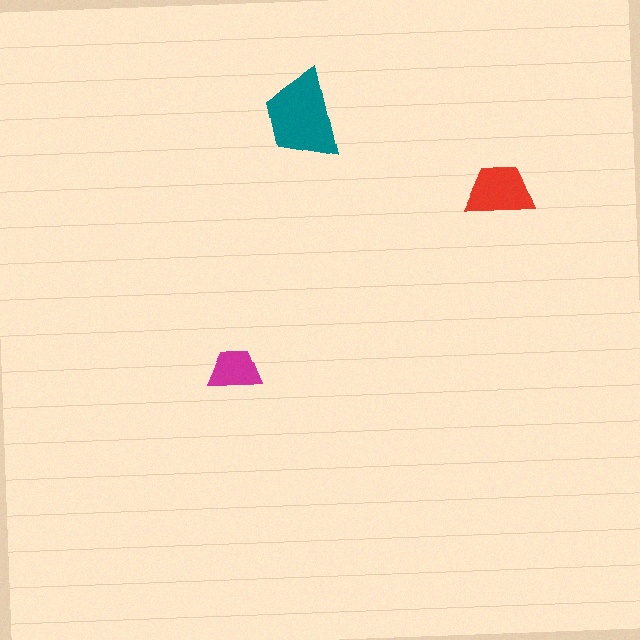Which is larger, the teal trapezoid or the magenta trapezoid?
The teal one.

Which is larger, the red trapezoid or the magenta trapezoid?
The red one.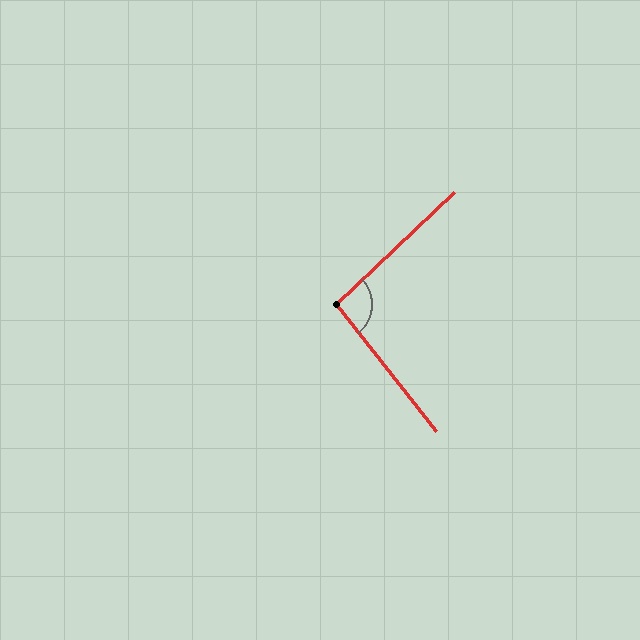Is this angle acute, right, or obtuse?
It is obtuse.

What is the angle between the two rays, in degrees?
Approximately 95 degrees.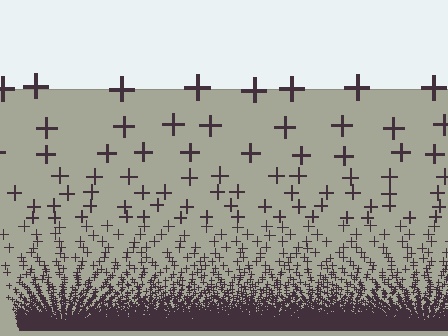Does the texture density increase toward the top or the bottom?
Density increases toward the bottom.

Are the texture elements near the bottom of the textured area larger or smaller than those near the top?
Smaller. The gradient is inverted — elements near the bottom are smaller and denser.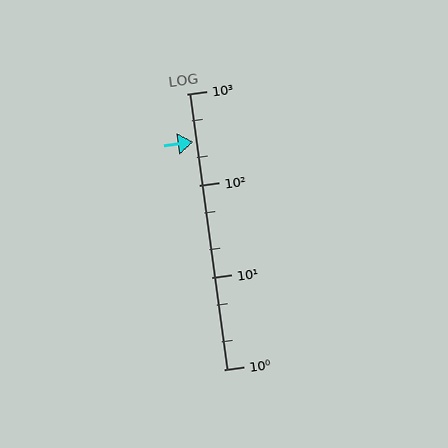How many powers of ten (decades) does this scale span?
The scale spans 3 decades, from 1 to 1000.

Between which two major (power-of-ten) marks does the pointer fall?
The pointer is between 100 and 1000.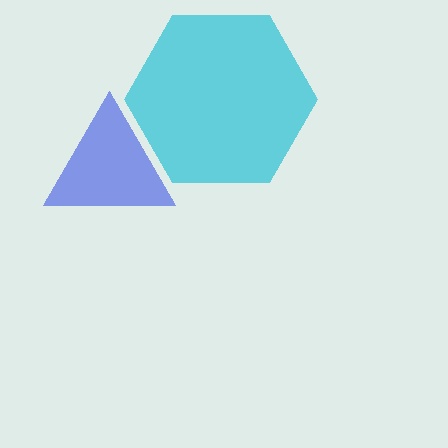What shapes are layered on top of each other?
The layered shapes are: a cyan hexagon, a blue triangle.